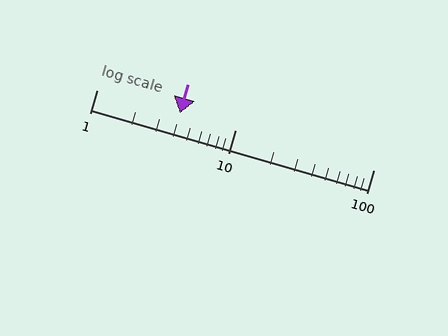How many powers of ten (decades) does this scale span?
The scale spans 2 decades, from 1 to 100.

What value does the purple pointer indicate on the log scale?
The pointer indicates approximately 4.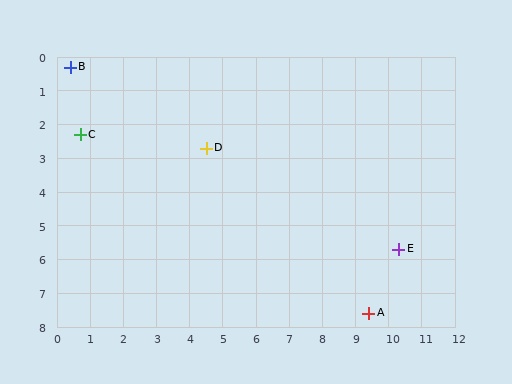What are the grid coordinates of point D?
Point D is at approximately (4.5, 2.7).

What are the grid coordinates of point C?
Point C is at approximately (0.7, 2.3).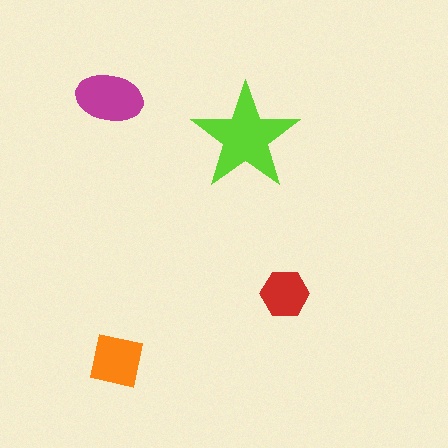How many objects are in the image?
There are 4 objects in the image.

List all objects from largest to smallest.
The lime star, the magenta ellipse, the orange square, the red hexagon.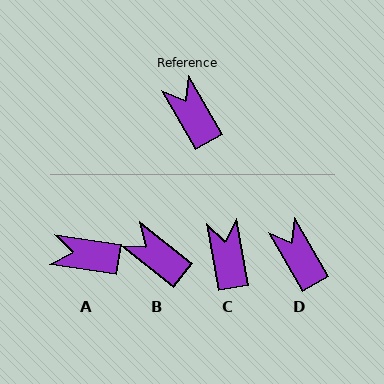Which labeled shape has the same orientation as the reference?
D.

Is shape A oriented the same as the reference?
No, it is off by about 51 degrees.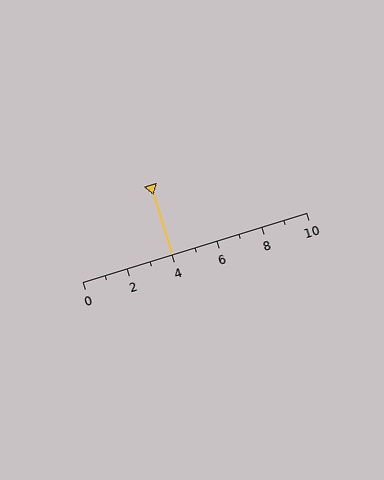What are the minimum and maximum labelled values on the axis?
The axis runs from 0 to 10.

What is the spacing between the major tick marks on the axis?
The major ticks are spaced 2 apart.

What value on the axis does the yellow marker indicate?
The marker indicates approximately 4.